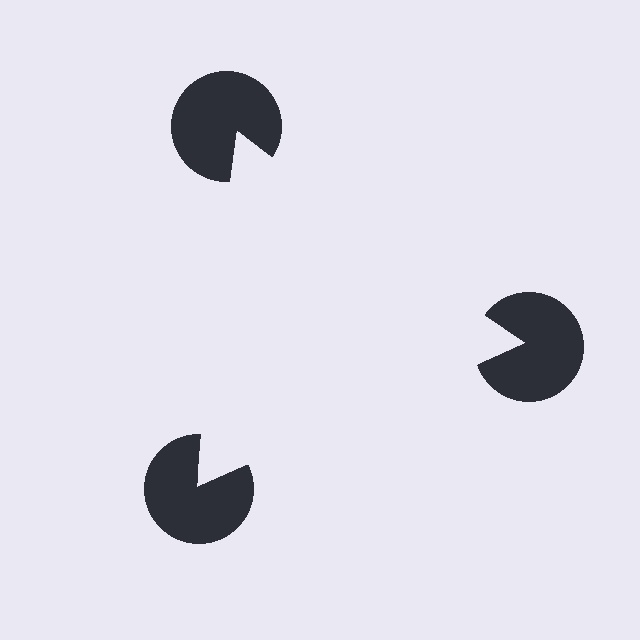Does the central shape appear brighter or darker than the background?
It typically appears slightly brighter than the background, even though no actual brightness change is drawn.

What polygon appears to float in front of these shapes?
An illusory triangle — its edges are inferred from the aligned wedge cuts in the pac-man discs, not physically drawn.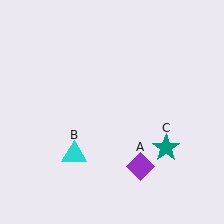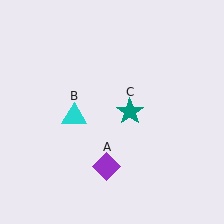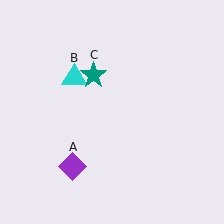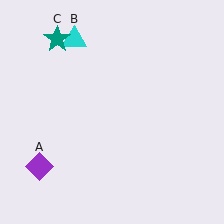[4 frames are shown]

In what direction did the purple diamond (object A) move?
The purple diamond (object A) moved left.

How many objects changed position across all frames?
3 objects changed position: purple diamond (object A), cyan triangle (object B), teal star (object C).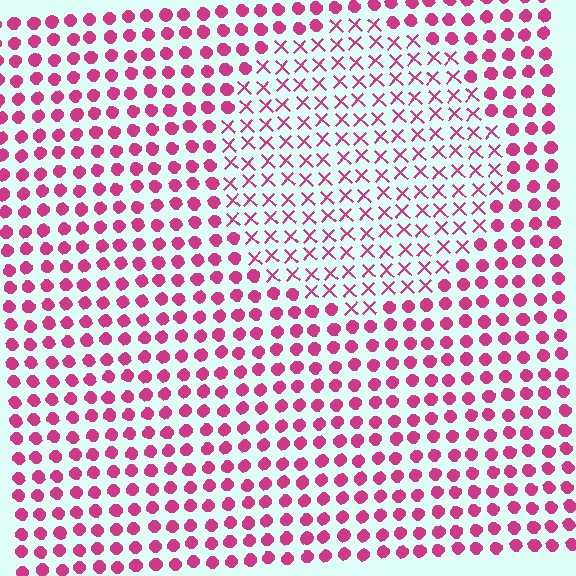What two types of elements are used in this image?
The image uses X marks inside the circle region and circles outside it.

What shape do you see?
I see a circle.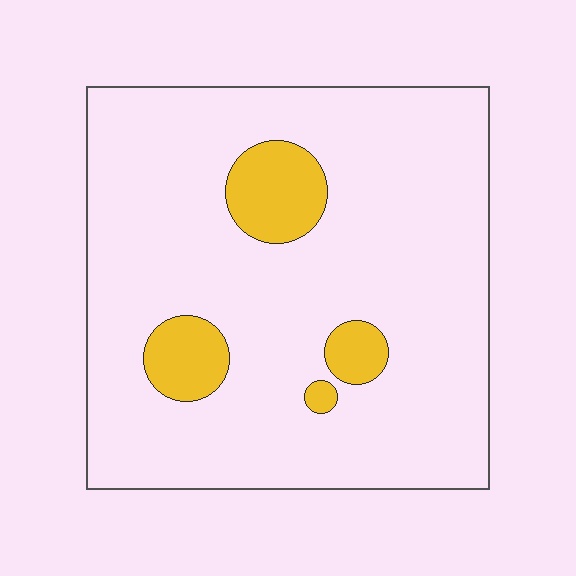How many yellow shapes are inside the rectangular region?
4.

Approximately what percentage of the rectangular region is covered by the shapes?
Approximately 10%.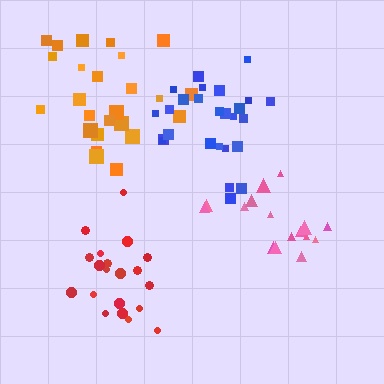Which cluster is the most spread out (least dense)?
Orange.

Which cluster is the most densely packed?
Red.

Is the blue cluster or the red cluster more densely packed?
Red.